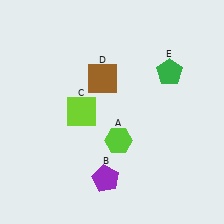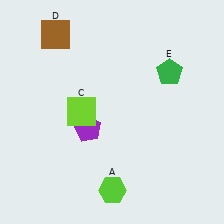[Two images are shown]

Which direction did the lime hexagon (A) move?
The lime hexagon (A) moved down.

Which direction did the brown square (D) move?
The brown square (D) moved left.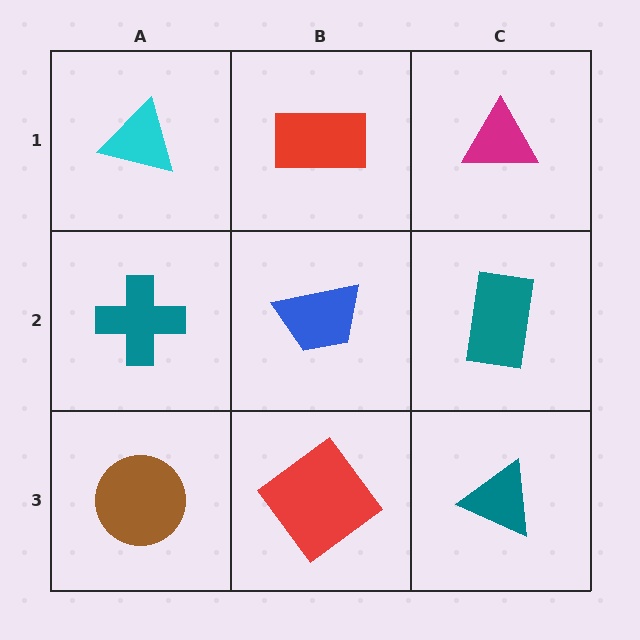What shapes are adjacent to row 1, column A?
A teal cross (row 2, column A), a red rectangle (row 1, column B).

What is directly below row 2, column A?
A brown circle.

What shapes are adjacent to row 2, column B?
A red rectangle (row 1, column B), a red diamond (row 3, column B), a teal cross (row 2, column A), a teal rectangle (row 2, column C).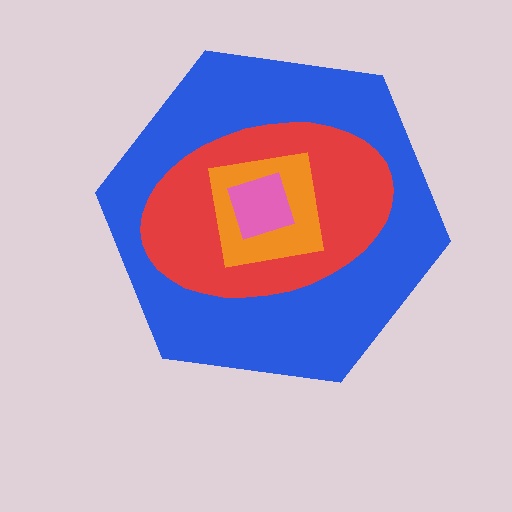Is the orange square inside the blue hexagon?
Yes.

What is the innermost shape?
The pink square.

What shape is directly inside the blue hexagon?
The red ellipse.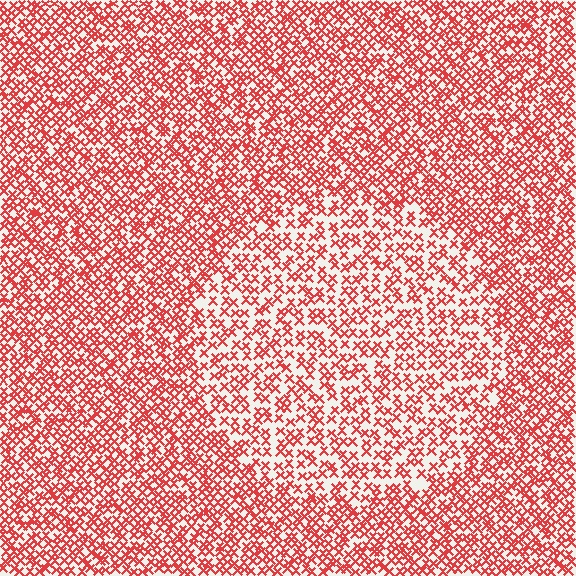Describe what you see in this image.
The image contains small red elements arranged at two different densities. A circle-shaped region is visible where the elements are less densely packed than the surrounding area.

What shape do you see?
I see a circle.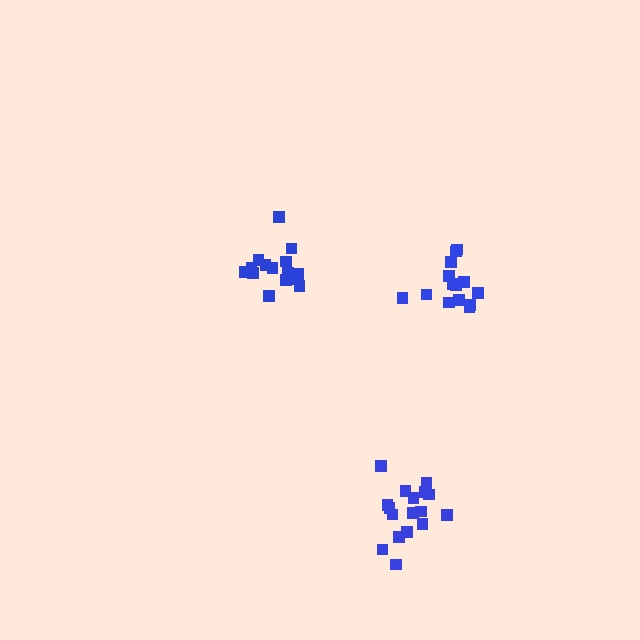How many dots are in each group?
Group 1: 15 dots, Group 2: 17 dots, Group 3: 14 dots (46 total).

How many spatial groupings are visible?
There are 3 spatial groupings.